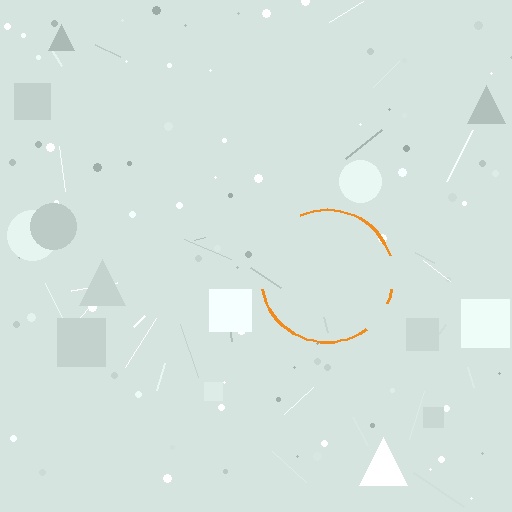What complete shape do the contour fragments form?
The contour fragments form a circle.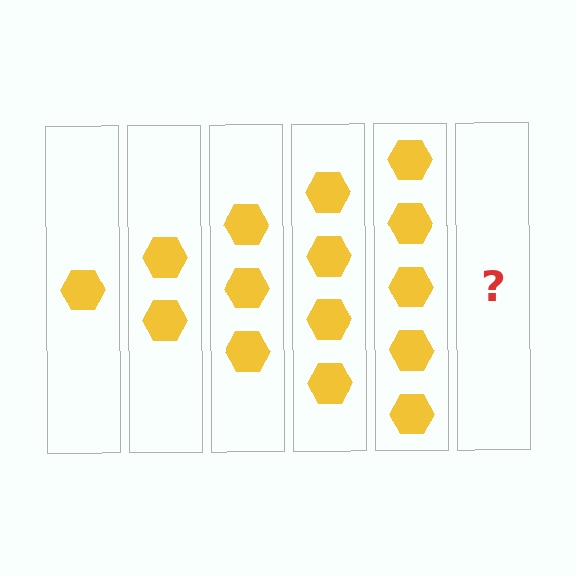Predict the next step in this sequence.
The next step is 6 hexagons.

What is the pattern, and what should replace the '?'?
The pattern is that each step adds one more hexagon. The '?' should be 6 hexagons.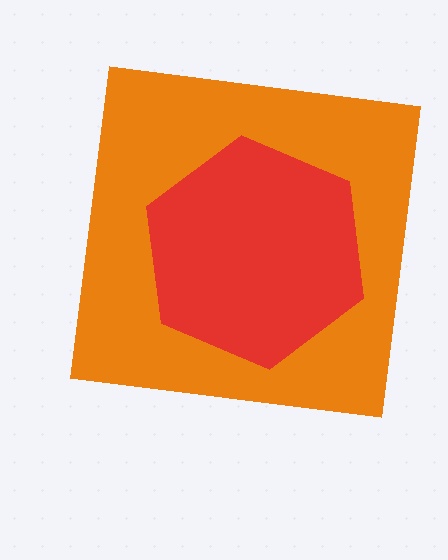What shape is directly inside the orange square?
The red hexagon.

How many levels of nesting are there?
2.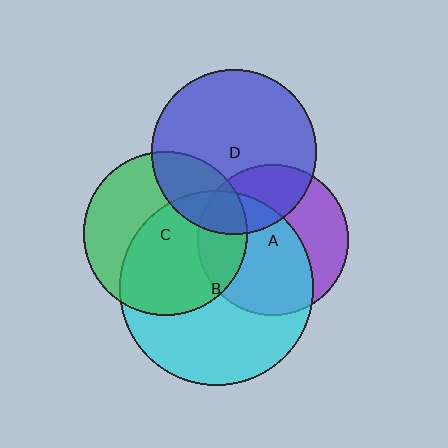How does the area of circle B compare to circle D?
Approximately 1.4 times.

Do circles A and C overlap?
Yes.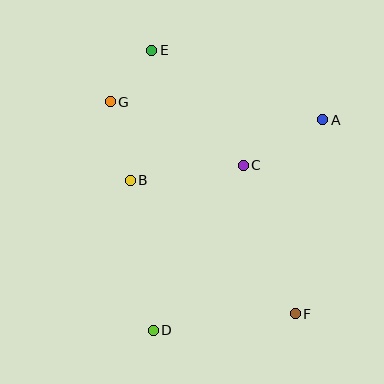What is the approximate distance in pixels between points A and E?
The distance between A and E is approximately 185 pixels.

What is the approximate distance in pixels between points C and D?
The distance between C and D is approximately 188 pixels.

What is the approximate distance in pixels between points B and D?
The distance between B and D is approximately 151 pixels.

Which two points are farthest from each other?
Points E and F are farthest from each other.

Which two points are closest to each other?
Points E and G are closest to each other.